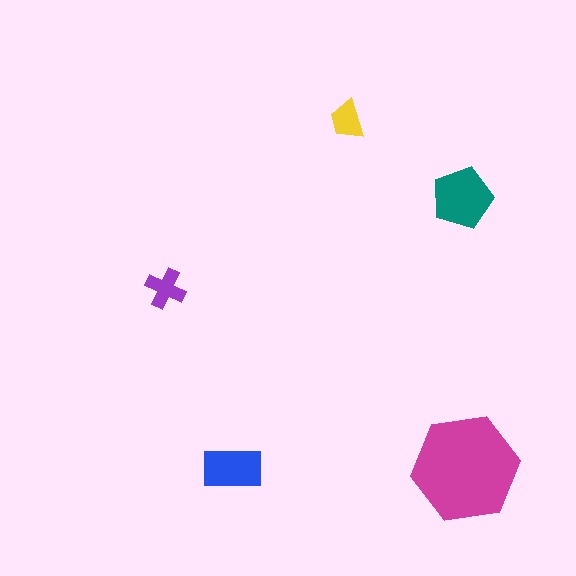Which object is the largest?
The magenta hexagon.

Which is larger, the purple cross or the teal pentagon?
The teal pentagon.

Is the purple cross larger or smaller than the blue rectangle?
Smaller.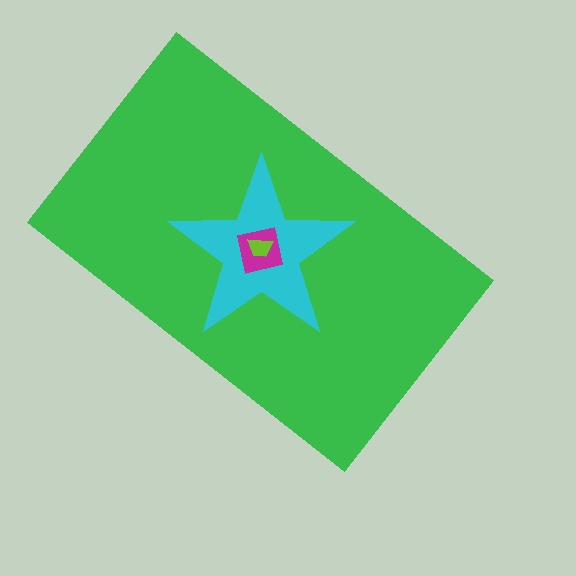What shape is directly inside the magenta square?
The lime trapezoid.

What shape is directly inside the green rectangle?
The cyan star.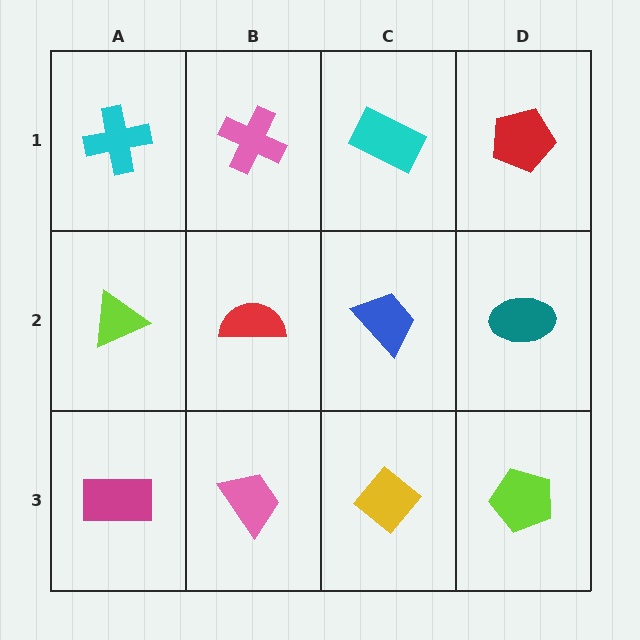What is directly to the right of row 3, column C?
A lime pentagon.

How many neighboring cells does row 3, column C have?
3.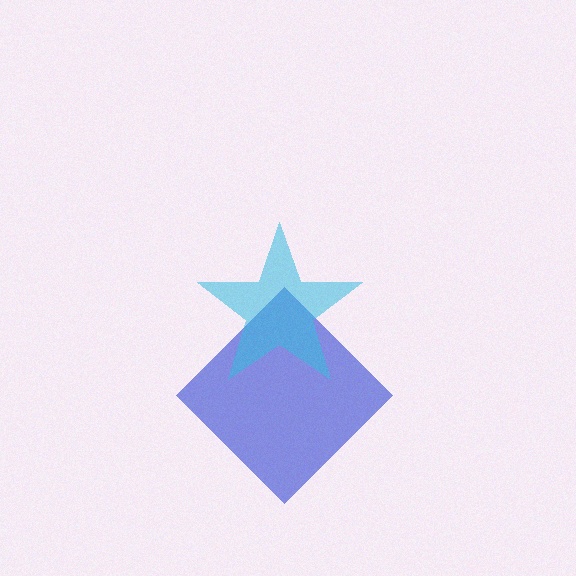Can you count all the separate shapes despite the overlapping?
Yes, there are 2 separate shapes.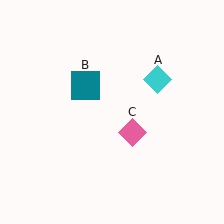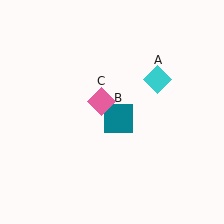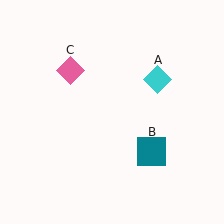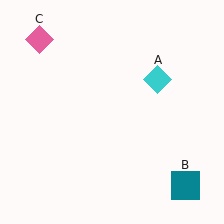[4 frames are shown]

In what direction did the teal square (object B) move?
The teal square (object B) moved down and to the right.